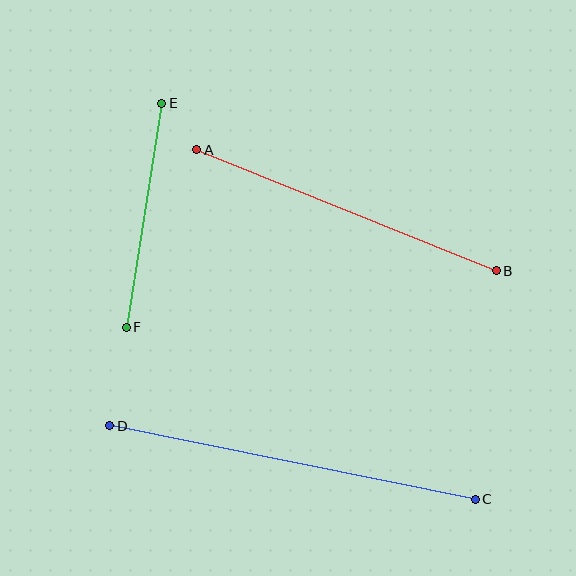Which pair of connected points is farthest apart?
Points C and D are farthest apart.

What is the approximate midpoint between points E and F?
The midpoint is at approximately (144, 215) pixels.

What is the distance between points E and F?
The distance is approximately 227 pixels.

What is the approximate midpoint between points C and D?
The midpoint is at approximately (293, 462) pixels.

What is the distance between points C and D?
The distance is approximately 373 pixels.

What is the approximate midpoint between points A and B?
The midpoint is at approximately (347, 210) pixels.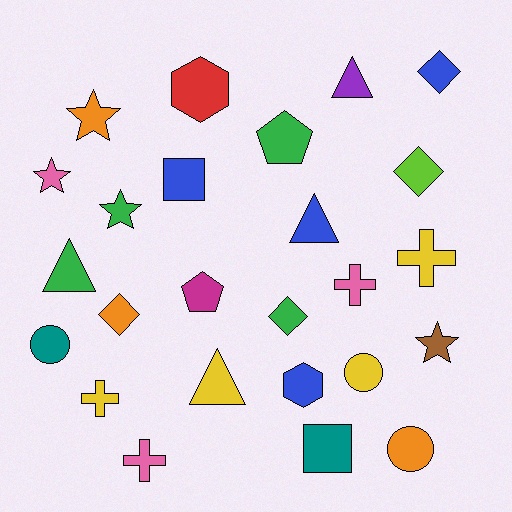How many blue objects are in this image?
There are 4 blue objects.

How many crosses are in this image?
There are 4 crosses.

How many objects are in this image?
There are 25 objects.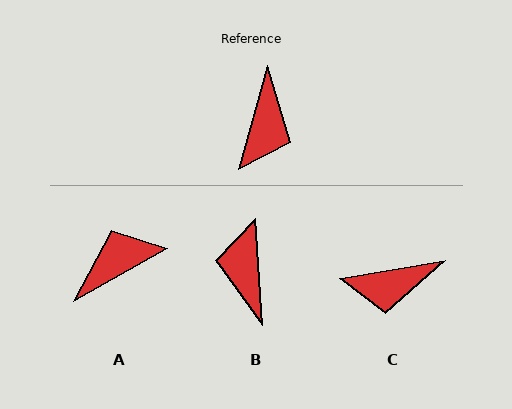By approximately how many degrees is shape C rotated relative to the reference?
Approximately 65 degrees clockwise.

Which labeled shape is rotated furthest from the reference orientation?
B, about 161 degrees away.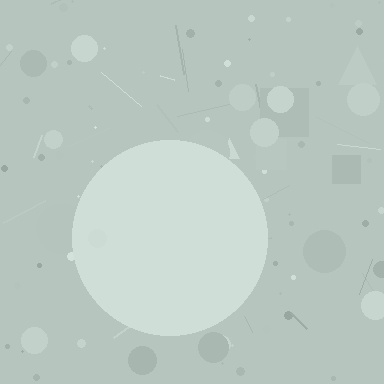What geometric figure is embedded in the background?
A circle is embedded in the background.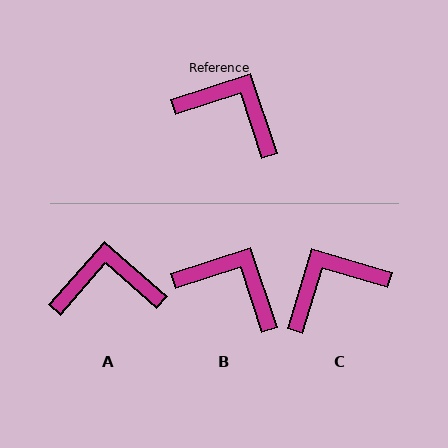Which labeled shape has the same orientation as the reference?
B.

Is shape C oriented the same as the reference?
No, it is off by about 55 degrees.